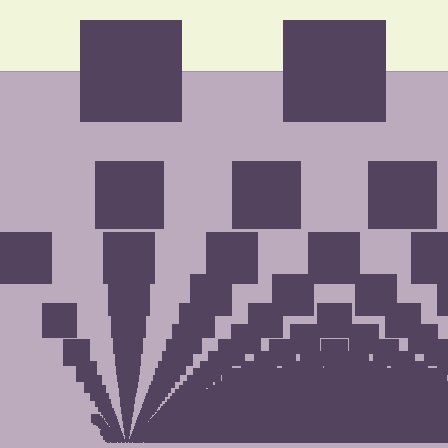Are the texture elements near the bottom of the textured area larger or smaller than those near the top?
Smaller. The gradient is inverted — elements near the bottom are smaller and denser.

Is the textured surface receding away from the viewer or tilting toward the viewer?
The surface appears to tilt toward the viewer. Texture elements get larger and sparser toward the top.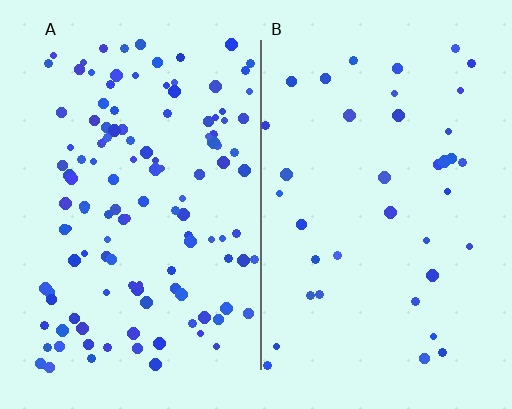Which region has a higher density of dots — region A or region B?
A (the left).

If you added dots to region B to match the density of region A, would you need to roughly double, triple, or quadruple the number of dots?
Approximately triple.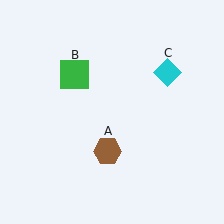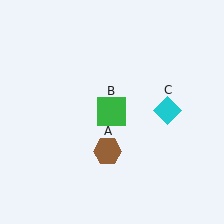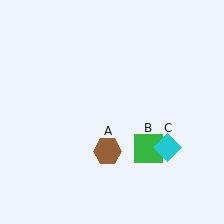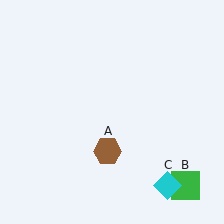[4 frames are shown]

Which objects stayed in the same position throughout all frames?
Brown hexagon (object A) remained stationary.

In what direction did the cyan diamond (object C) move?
The cyan diamond (object C) moved down.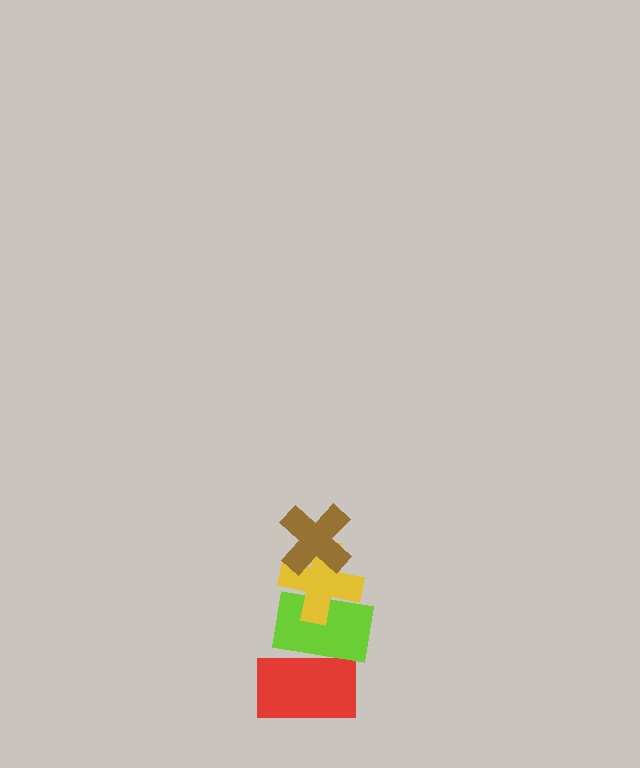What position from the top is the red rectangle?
The red rectangle is 4th from the top.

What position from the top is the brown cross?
The brown cross is 1st from the top.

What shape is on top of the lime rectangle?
The yellow cross is on top of the lime rectangle.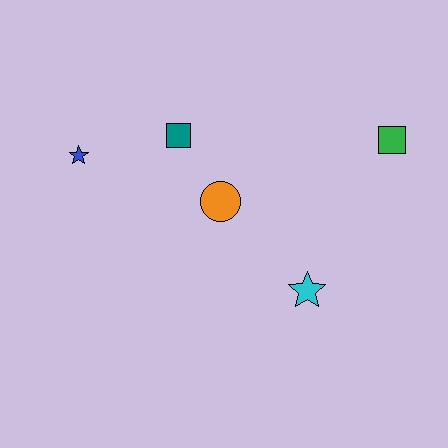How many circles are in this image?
There is 1 circle.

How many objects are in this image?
There are 5 objects.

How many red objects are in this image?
There are no red objects.